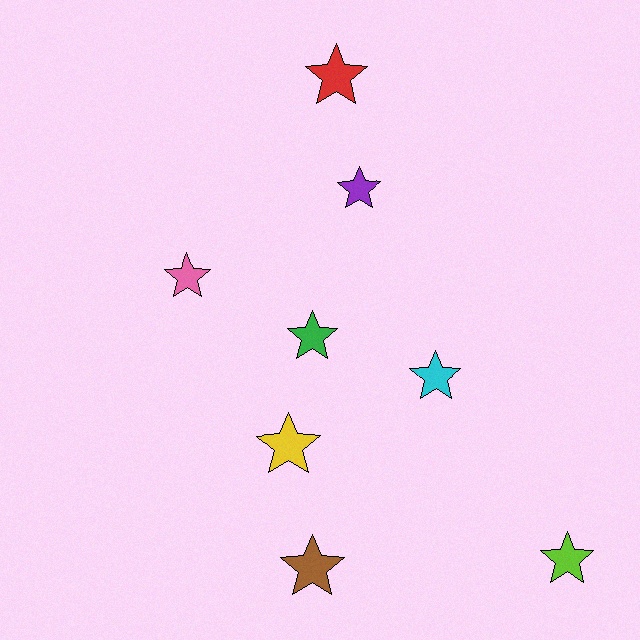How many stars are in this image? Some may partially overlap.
There are 8 stars.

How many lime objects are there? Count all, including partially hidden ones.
There is 1 lime object.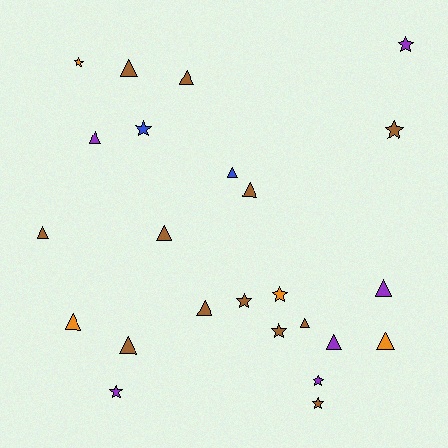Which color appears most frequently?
Brown, with 12 objects.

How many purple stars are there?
There are 3 purple stars.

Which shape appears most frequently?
Triangle, with 14 objects.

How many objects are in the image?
There are 24 objects.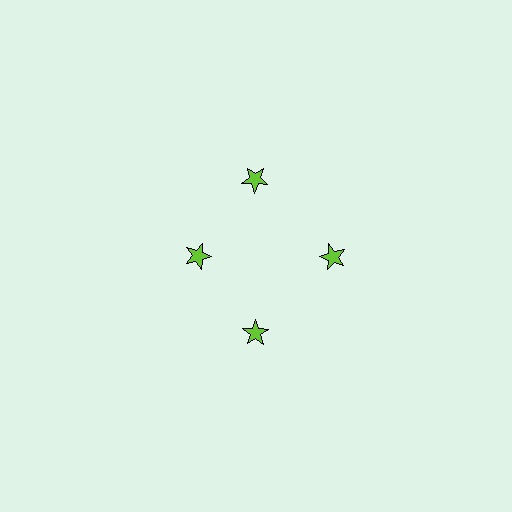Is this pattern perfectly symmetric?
No. The 4 lime stars are arranged in a ring, but one element near the 9 o'clock position is pulled inward toward the center, breaking the 4-fold rotational symmetry.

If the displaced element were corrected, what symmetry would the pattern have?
It would have 4-fold rotational symmetry — the pattern would map onto itself every 90 degrees.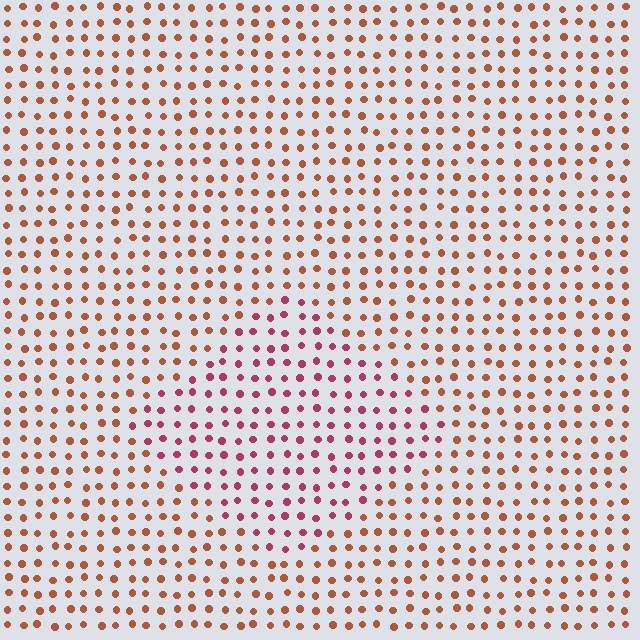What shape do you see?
I see a diamond.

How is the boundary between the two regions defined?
The boundary is defined purely by a slight shift in hue (about 39 degrees). Spacing, size, and orientation are identical on both sides.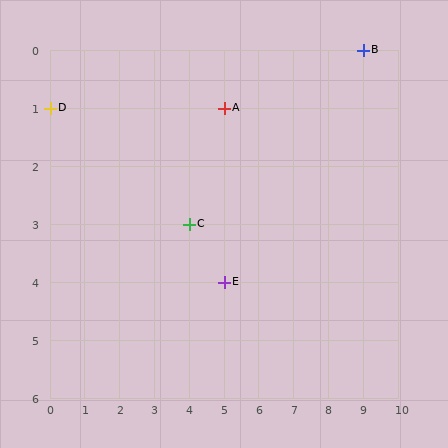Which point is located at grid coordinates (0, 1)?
Point D is at (0, 1).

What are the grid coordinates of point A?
Point A is at grid coordinates (5, 1).